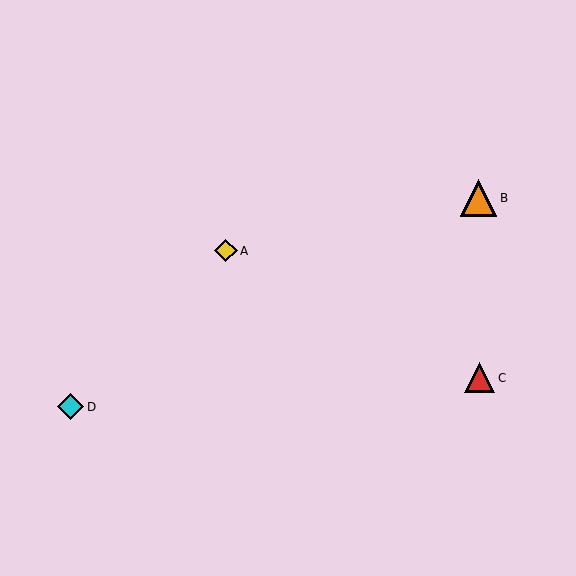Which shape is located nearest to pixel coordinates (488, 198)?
The orange triangle (labeled B) at (479, 198) is nearest to that location.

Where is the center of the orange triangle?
The center of the orange triangle is at (479, 198).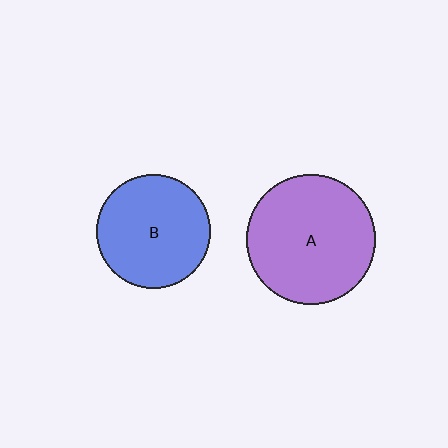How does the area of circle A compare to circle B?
Approximately 1.3 times.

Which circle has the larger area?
Circle A (purple).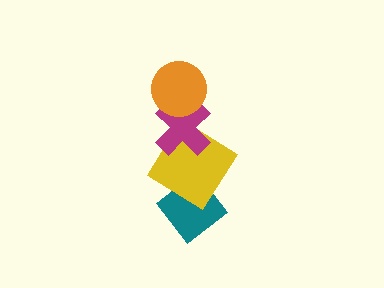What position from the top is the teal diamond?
The teal diamond is 4th from the top.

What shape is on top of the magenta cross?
The orange circle is on top of the magenta cross.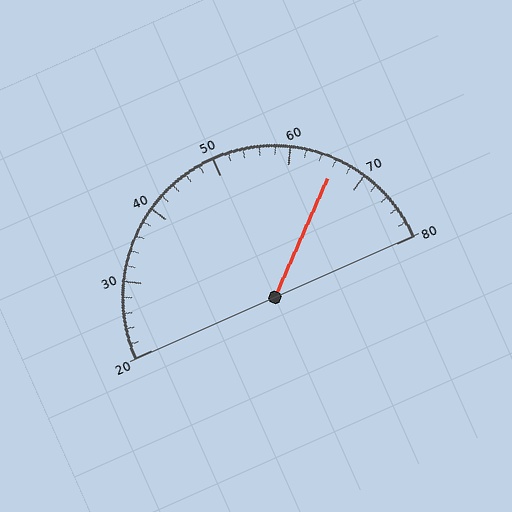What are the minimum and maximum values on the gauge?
The gauge ranges from 20 to 80.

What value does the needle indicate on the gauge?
The needle indicates approximately 66.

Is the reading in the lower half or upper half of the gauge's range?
The reading is in the upper half of the range (20 to 80).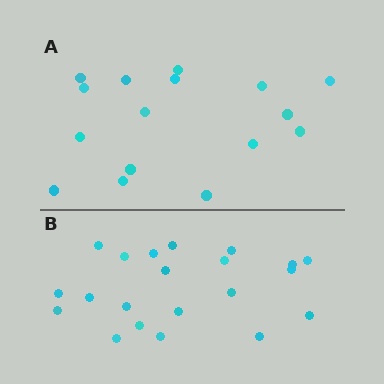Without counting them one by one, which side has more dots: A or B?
Region B (the bottom region) has more dots.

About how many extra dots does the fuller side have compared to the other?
Region B has about 5 more dots than region A.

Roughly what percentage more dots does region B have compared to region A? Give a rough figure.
About 30% more.